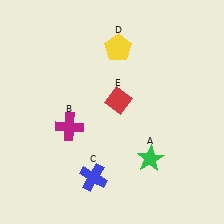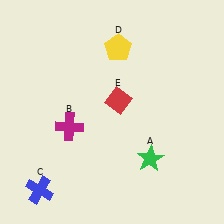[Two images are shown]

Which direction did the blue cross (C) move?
The blue cross (C) moved left.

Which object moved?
The blue cross (C) moved left.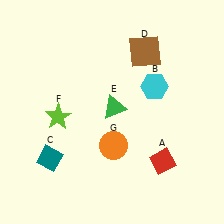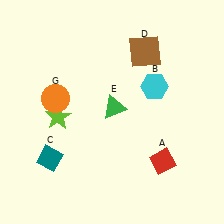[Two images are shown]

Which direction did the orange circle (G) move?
The orange circle (G) moved left.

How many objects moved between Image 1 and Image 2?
1 object moved between the two images.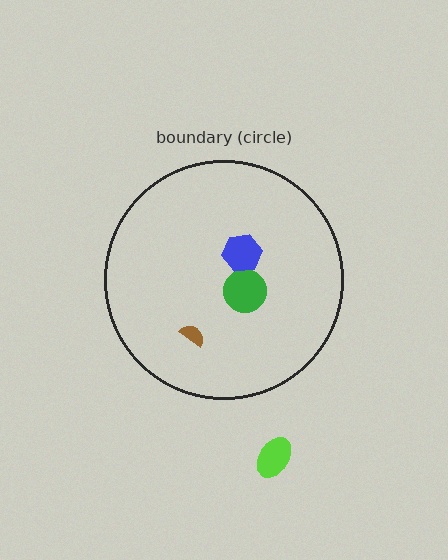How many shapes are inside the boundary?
3 inside, 1 outside.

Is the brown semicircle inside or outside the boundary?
Inside.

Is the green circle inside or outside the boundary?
Inside.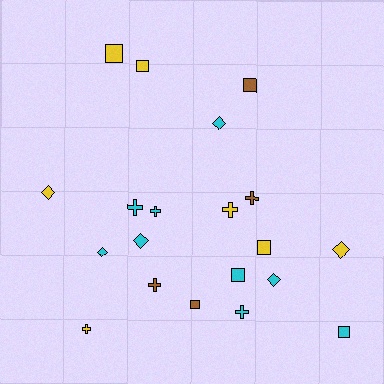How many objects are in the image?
There are 20 objects.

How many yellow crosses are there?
There are 2 yellow crosses.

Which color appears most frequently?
Cyan, with 9 objects.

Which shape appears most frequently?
Square, with 7 objects.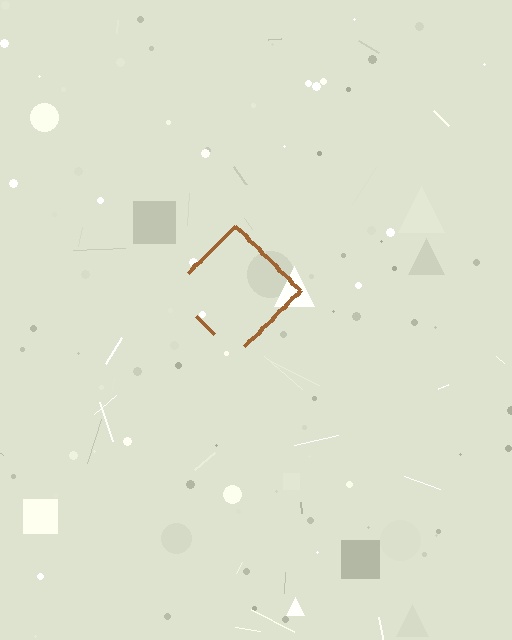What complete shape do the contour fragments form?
The contour fragments form a diamond.